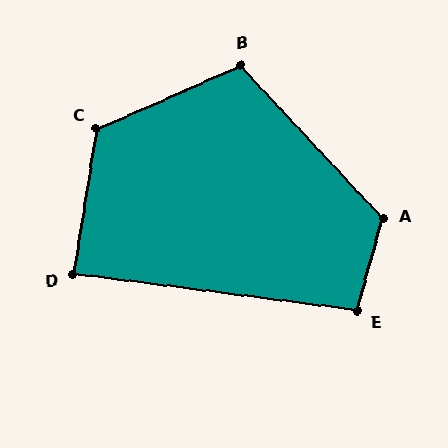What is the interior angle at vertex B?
Approximately 109 degrees (obtuse).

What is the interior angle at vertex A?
Approximately 121 degrees (obtuse).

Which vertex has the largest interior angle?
C, at approximately 123 degrees.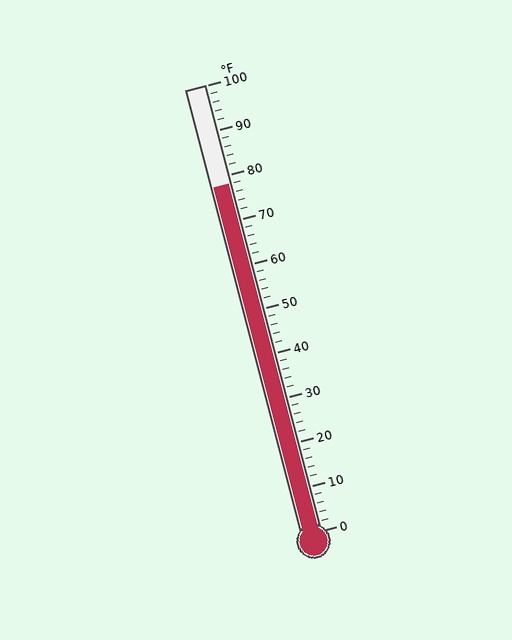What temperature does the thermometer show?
The thermometer shows approximately 78°F.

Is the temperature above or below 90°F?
The temperature is below 90°F.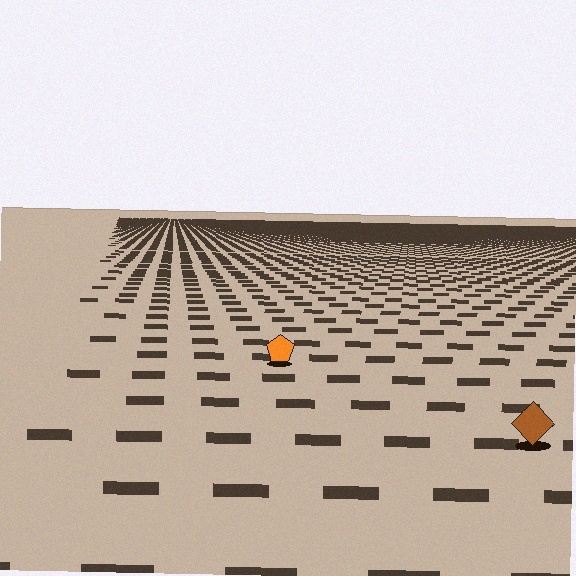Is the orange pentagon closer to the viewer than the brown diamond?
No. The brown diamond is closer — you can tell from the texture gradient: the ground texture is coarser near it.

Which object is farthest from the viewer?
The orange pentagon is farthest from the viewer. It appears smaller and the ground texture around it is denser.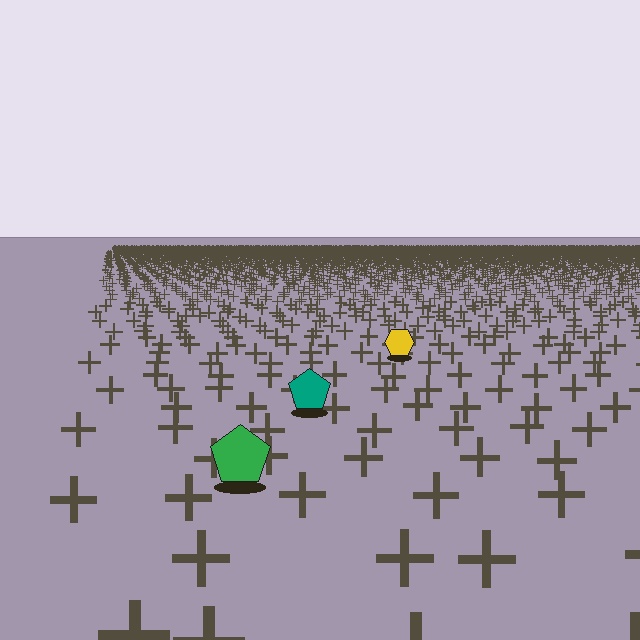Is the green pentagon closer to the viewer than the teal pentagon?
Yes. The green pentagon is closer — you can tell from the texture gradient: the ground texture is coarser near it.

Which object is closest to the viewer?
The green pentagon is closest. The texture marks near it are larger and more spread out.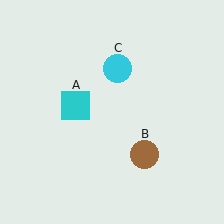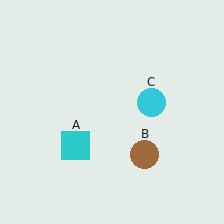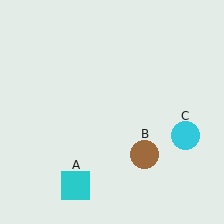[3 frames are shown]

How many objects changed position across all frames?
2 objects changed position: cyan square (object A), cyan circle (object C).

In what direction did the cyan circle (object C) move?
The cyan circle (object C) moved down and to the right.